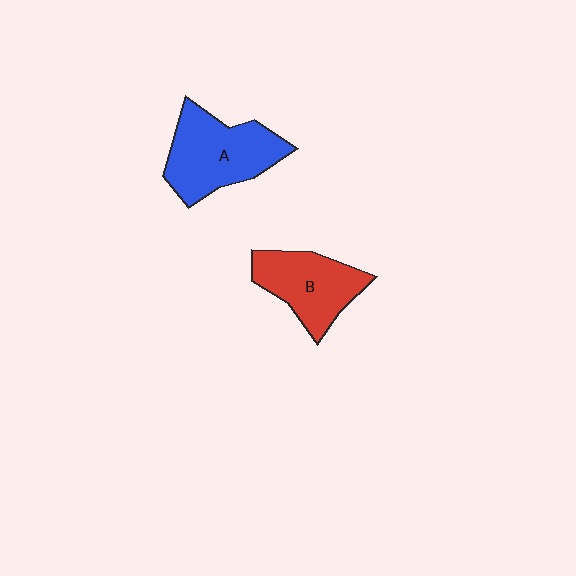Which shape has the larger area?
Shape A (blue).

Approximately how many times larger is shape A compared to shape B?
Approximately 1.2 times.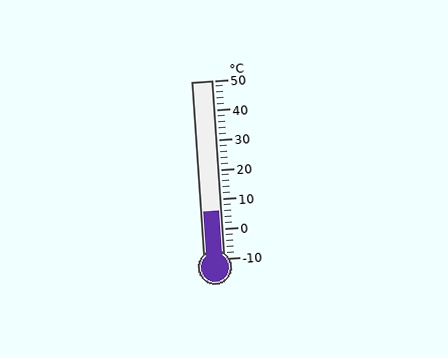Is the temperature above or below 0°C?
The temperature is above 0°C.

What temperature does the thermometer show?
The thermometer shows approximately 6°C.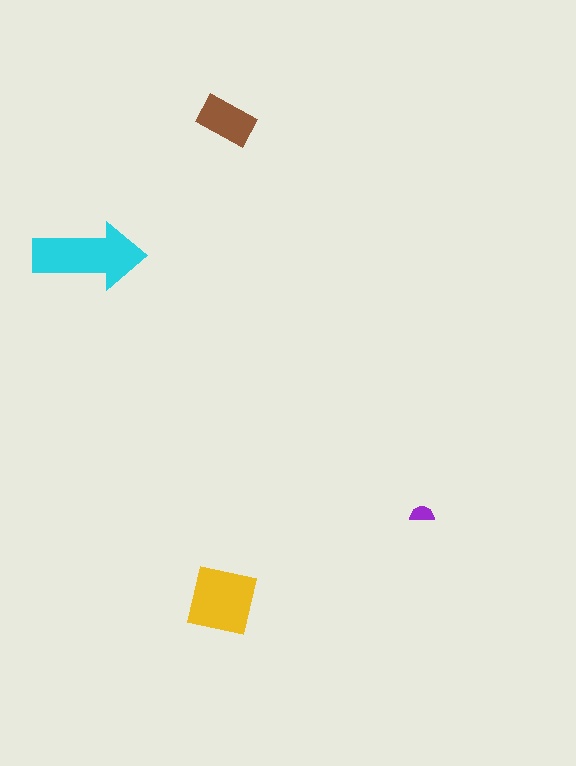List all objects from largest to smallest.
The cyan arrow, the yellow square, the brown rectangle, the purple semicircle.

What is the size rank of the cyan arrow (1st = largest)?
1st.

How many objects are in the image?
There are 4 objects in the image.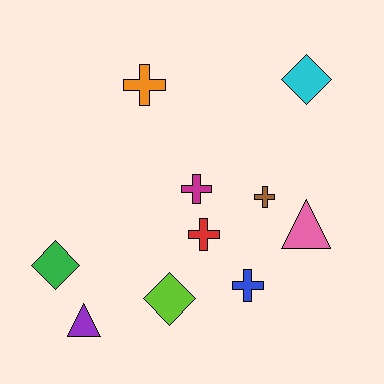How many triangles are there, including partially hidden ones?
There are 2 triangles.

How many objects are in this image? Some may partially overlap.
There are 10 objects.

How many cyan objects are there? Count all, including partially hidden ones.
There is 1 cyan object.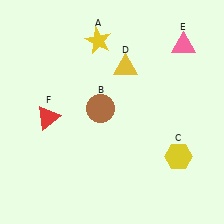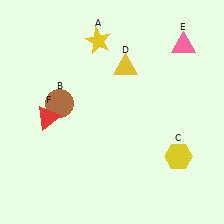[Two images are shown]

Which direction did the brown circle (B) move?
The brown circle (B) moved left.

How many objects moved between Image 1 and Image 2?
1 object moved between the two images.